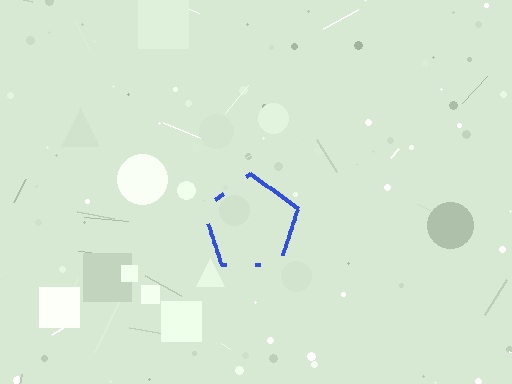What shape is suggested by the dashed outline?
The dashed outline suggests a pentagon.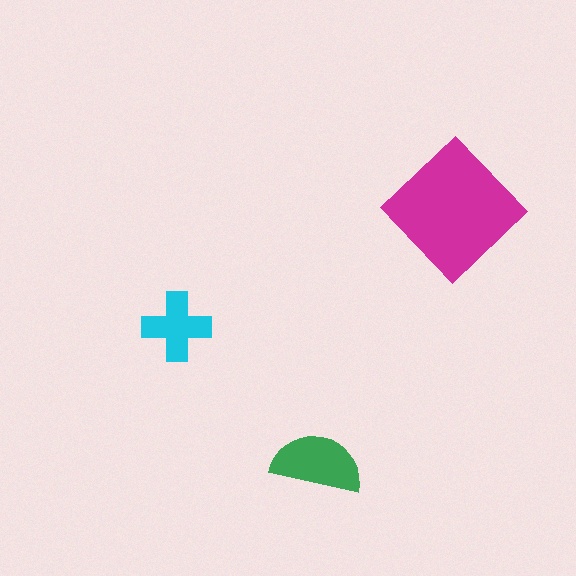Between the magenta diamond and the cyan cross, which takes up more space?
The magenta diamond.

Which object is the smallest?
The cyan cross.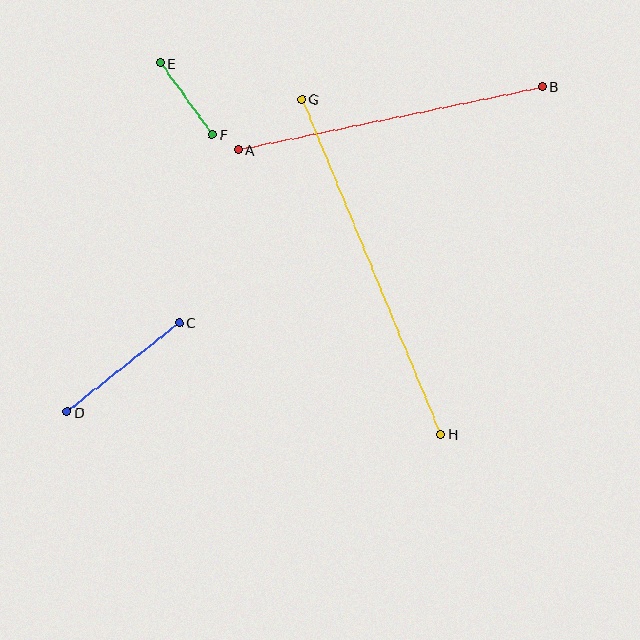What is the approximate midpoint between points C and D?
The midpoint is at approximately (123, 367) pixels.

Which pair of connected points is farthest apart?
Points G and H are farthest apart.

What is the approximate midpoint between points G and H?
The midpoint is at approximately (371, 267) pixels.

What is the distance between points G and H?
The distance is approximately 363 pixels.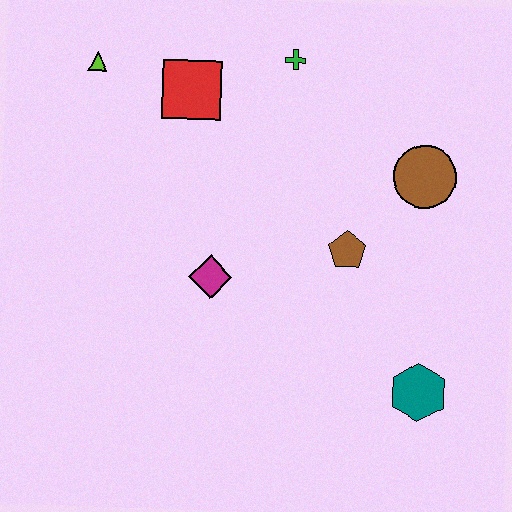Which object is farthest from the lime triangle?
The teal hexagon is farthest from the lime triangle.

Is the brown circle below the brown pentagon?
No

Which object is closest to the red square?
The lime triangle is closest to the red square.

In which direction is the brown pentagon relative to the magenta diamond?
The brown pentagon is to the right of the magenta diamond.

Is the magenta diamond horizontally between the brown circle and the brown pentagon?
No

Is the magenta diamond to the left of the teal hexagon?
Yes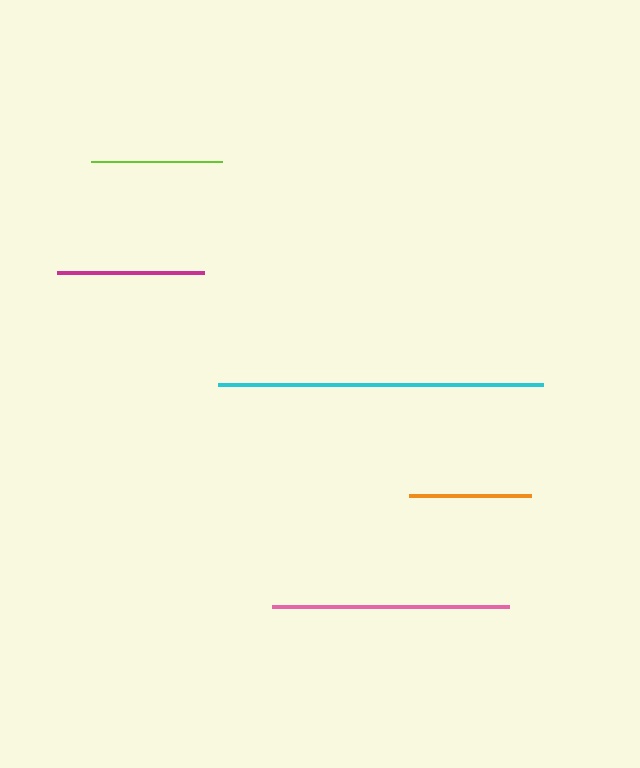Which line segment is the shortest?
The orange line is the shortest at approximately 122 pixels.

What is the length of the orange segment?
The orange segment is approximately 122 pixels long.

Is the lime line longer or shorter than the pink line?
The pink line is longer than the lime line.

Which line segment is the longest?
The cyan line is the longest at approximately 325 pixels.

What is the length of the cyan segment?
The cyan segment is approximately 325 pixels long.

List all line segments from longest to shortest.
From longest to shortest: cyan, pink, magenta, lime, orange.